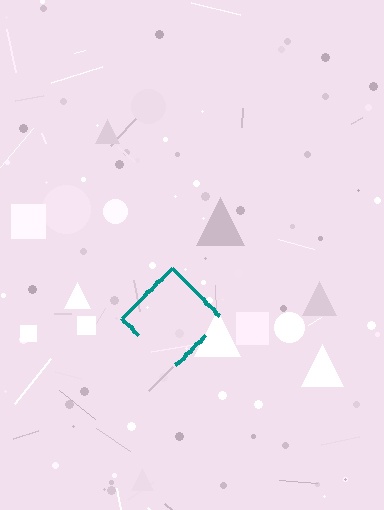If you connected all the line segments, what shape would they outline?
They would outline a diamond.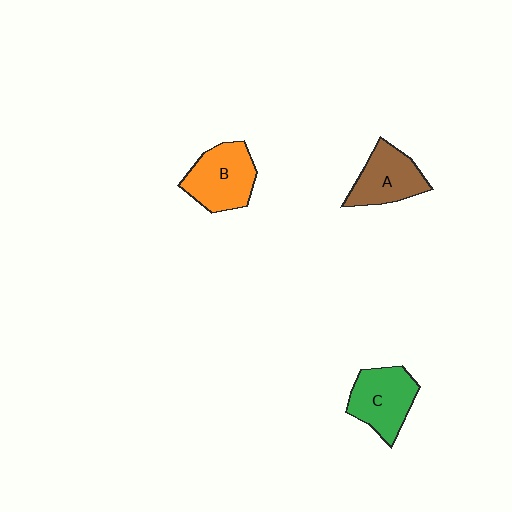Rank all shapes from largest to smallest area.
From largest to smallest: B (orange), C (green), A (brown).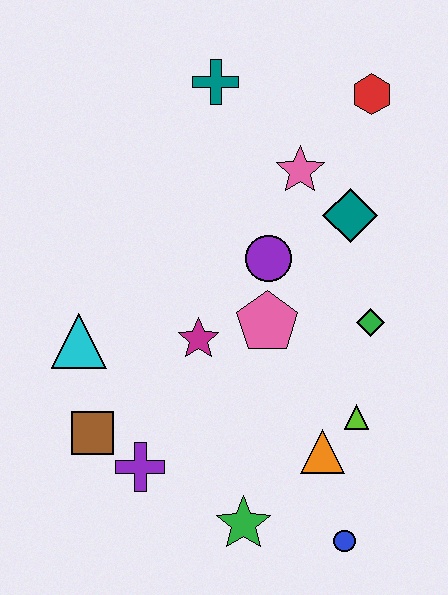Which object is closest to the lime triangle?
The orange triangle is closest to the lime triangle.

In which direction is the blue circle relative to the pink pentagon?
The blue circle is below the pink pentagon.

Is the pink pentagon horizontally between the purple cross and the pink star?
Yes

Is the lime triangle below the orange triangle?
No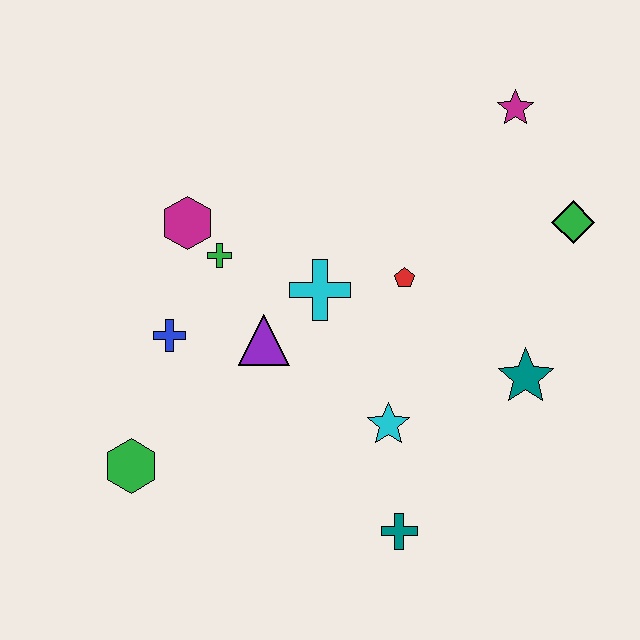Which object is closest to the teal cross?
The cyan star is closest to the teal cross.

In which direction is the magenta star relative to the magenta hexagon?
The magenta star is to the right of the magenta hexagon.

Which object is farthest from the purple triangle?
The magenta star is farthest from the purple triangle.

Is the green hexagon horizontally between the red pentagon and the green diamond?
No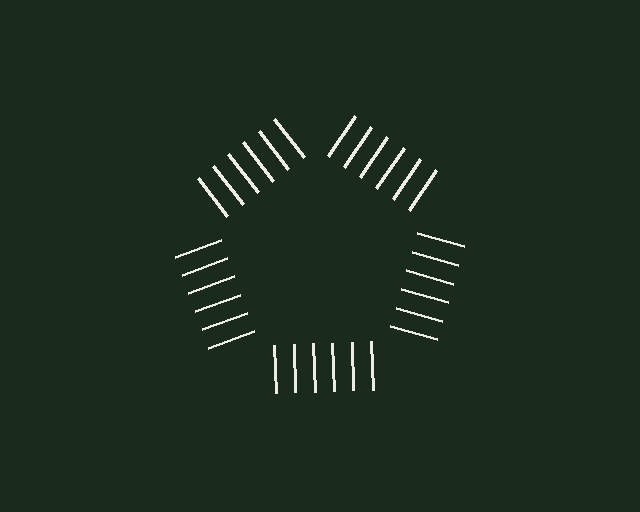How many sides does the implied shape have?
5 sides — the line-ends trace a pentagon.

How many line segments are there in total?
30 — 6 along each of the 5 edges.